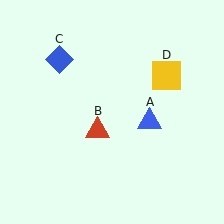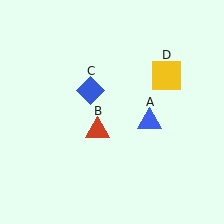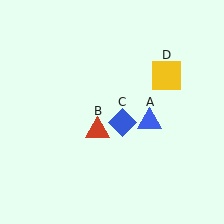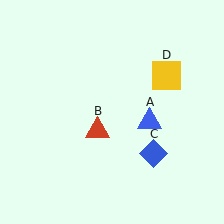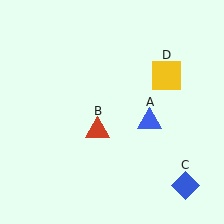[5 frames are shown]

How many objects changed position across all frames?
1 object changed position: blue diamond (object C).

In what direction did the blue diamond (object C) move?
The blue diamond (object C) moved down and to the right.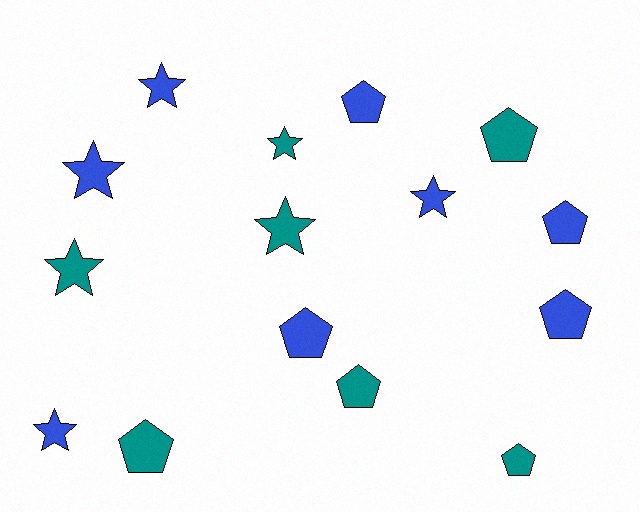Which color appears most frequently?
Blue, with 8 objects.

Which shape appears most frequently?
Pentagon, with 8 objects.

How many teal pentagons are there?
There are 4 teal pentagons.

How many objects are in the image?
There are 15 objects.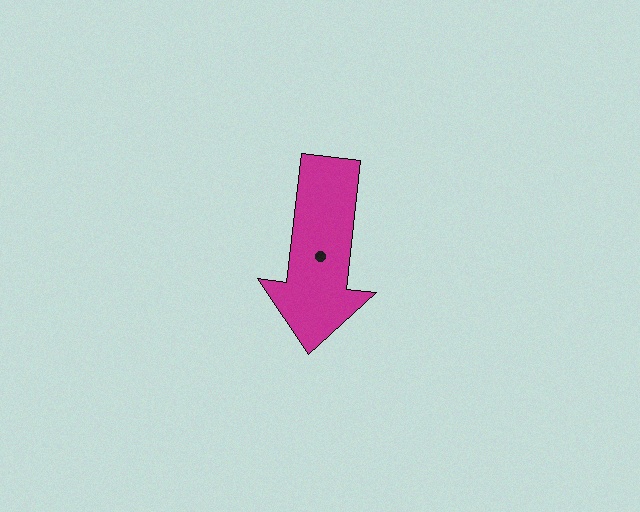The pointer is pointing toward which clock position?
Roughly 6 o'clock.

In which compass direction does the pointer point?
South.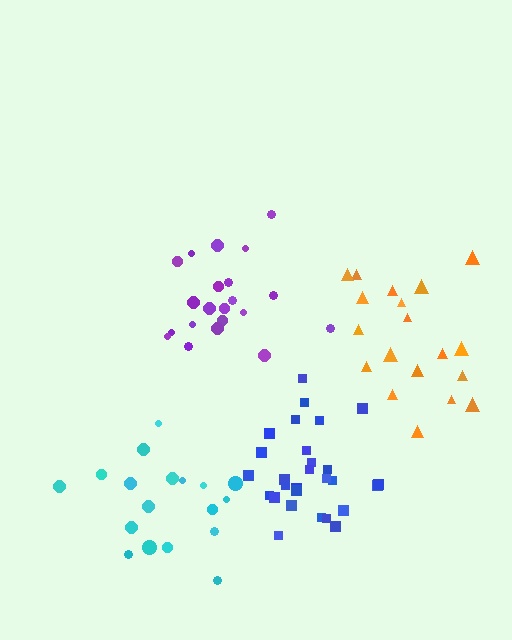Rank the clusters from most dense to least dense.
blue, purple, orange, cyan.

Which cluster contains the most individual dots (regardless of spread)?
Blue (28).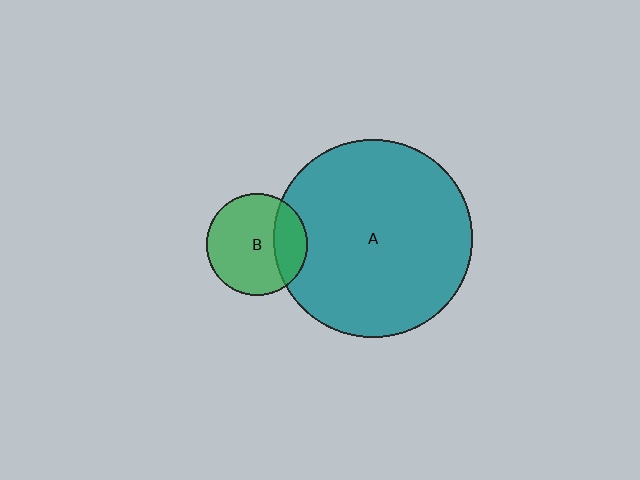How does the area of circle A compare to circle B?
Approximately 3.9 times.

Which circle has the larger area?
Circle A (teal).